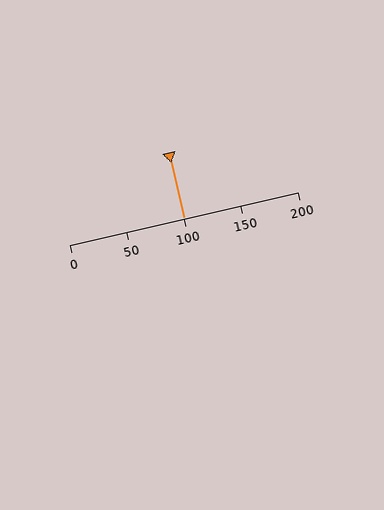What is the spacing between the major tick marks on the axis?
The major ticks are spaced 50 apart.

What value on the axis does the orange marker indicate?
The marker indicates approximately 100.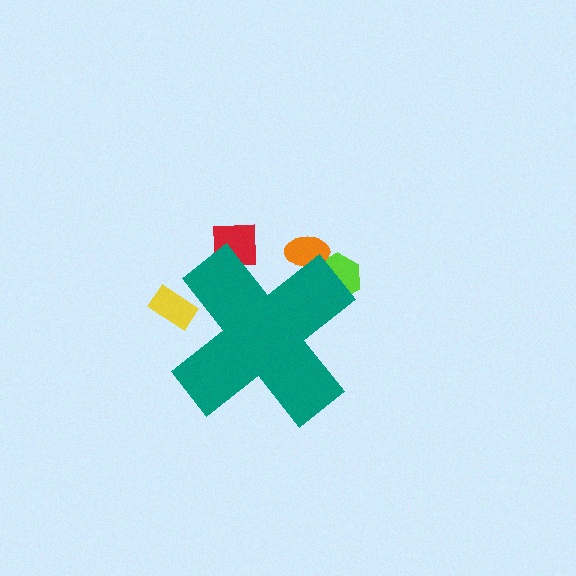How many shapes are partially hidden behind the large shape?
4 shapes are partially hidden.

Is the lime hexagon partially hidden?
Yes, the lime hexagon is partially hidden behind the teal cross.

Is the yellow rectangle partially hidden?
Yes, the yellow rectangle is partially hidden behind the teal cross.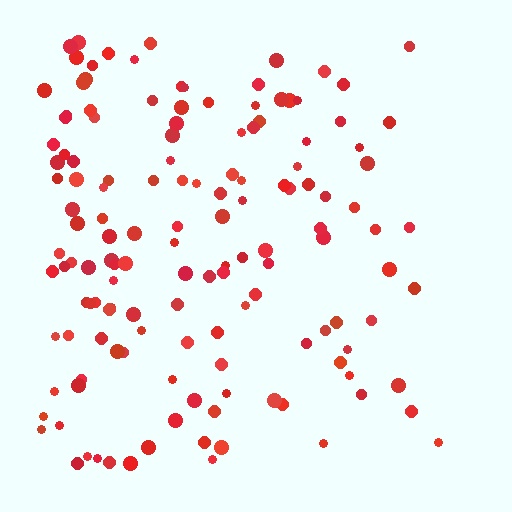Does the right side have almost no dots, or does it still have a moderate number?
Still a moderate number, just noticeably fewer than the left.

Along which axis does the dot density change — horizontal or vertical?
Horizontal.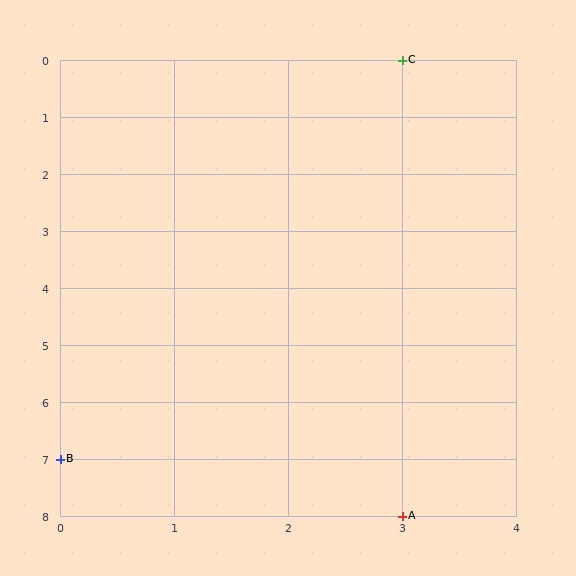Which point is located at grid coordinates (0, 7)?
Point B is at (0, 7).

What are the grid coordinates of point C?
Point C is at grid coordinates (3, 0).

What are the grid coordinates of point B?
Point B is at grid coordinates (0, 7).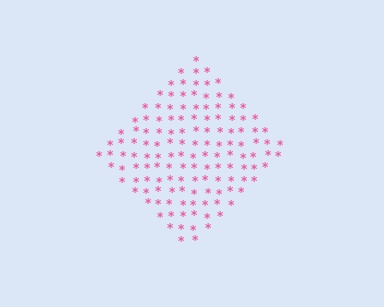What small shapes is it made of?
It is made of small asterisks.